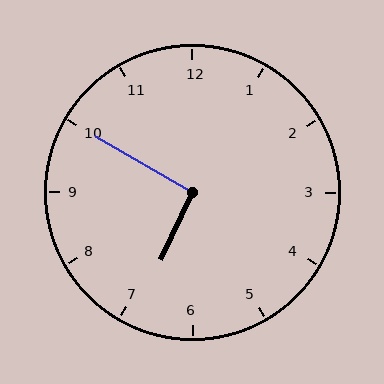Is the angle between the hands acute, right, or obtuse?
It is right.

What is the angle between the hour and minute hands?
Approximately 95 degrees.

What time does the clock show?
6:50.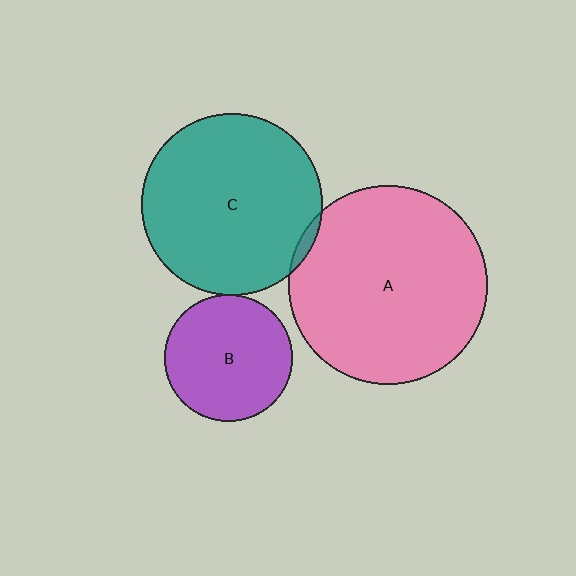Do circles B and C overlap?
Yes.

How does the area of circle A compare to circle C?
Approximately 1.2 times.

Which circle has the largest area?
Circle A (pink).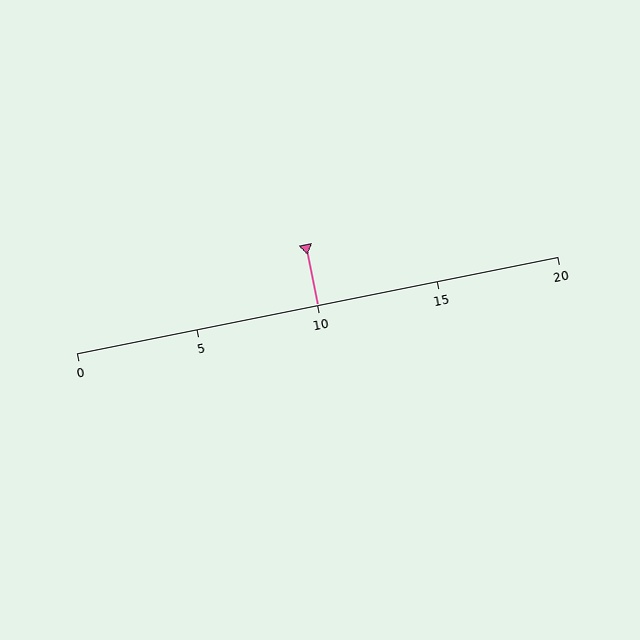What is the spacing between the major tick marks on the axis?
The major ticks are spaced 5 apart.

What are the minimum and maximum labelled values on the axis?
The axis runs from 0 to 20.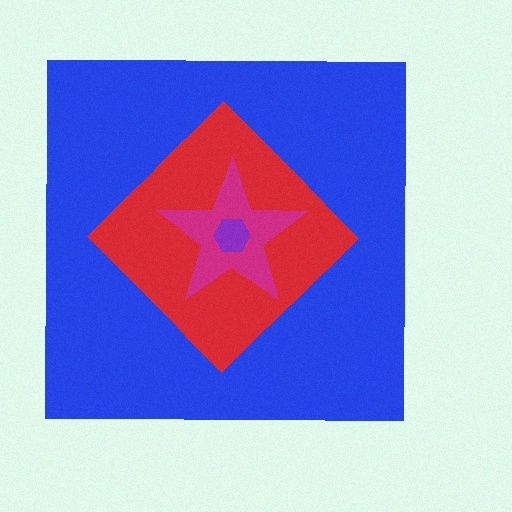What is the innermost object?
The purple hexagon.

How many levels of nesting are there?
4.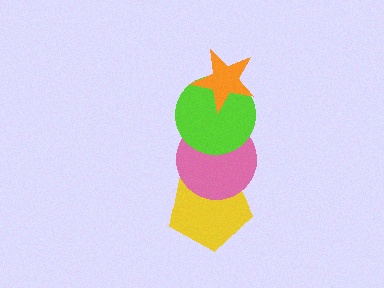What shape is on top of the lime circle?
The orange star is on top of the lime circle.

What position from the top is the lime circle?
The lime circle is 2nd from the top.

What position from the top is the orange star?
The orange star is 1st from the top.